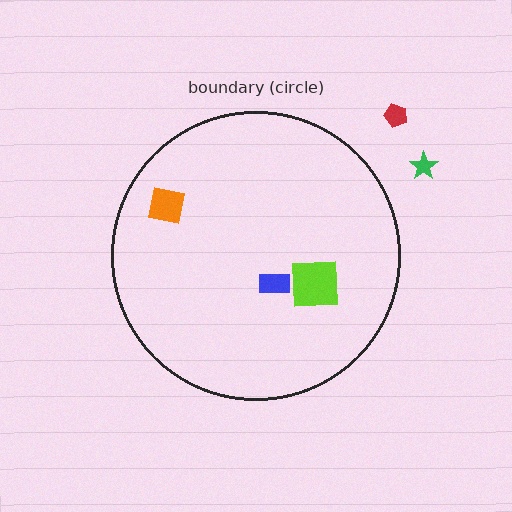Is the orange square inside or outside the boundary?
Inside.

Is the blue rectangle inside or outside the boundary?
Inside.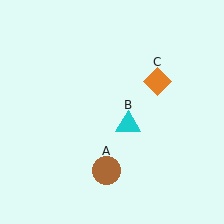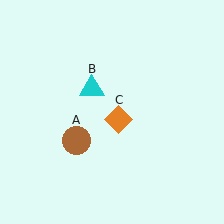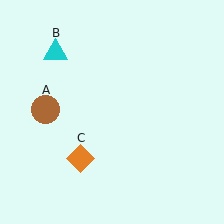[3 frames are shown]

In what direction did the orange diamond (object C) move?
The orange diamond (object C) moved down and to the left.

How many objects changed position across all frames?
3 objects changed position: brown circle (object A), cyan triangle (object B), orange diamond (object C).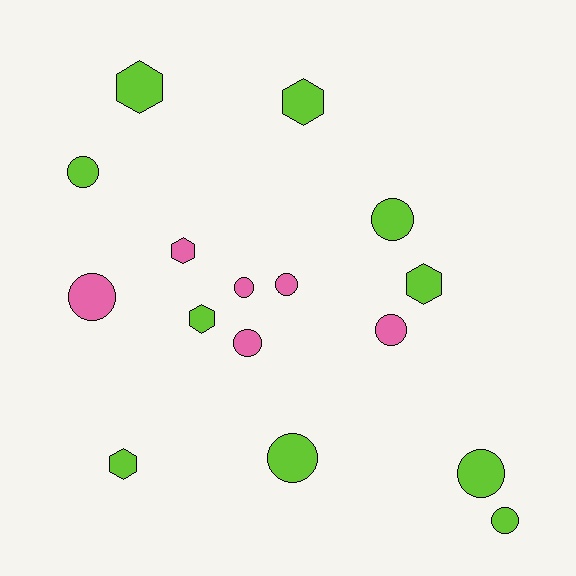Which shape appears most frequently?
Circle, with 10 objects.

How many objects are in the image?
There are 16 objects.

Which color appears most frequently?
Lime, with 10 objects.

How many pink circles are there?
There are 5 pink circles.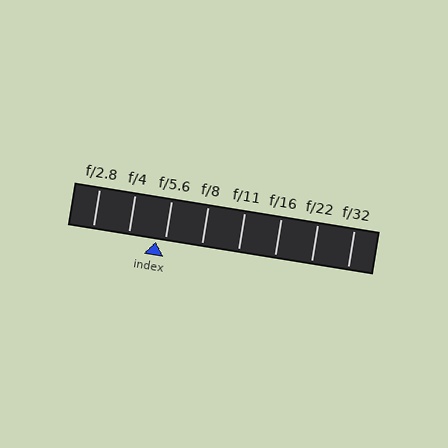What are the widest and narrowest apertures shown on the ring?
The widest aperture shown is f/2.8 and the narrowest is f/32.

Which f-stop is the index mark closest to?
The index mark is closest to f/5.6.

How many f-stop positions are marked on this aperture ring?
There are 8 f-stop positions marked.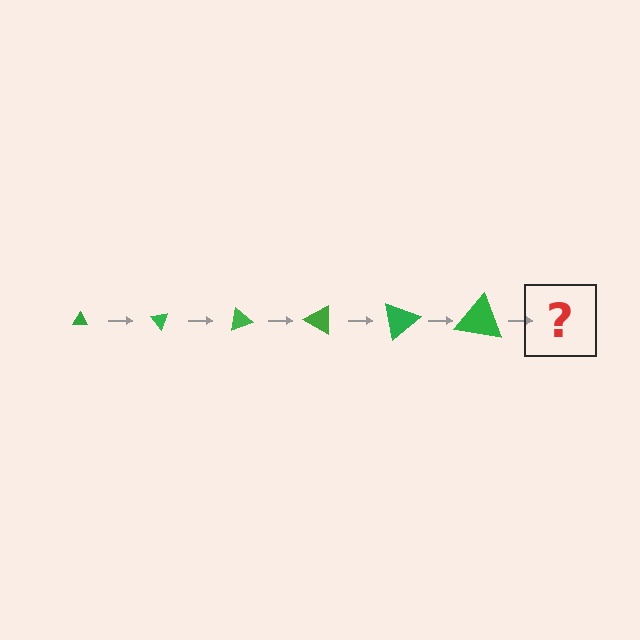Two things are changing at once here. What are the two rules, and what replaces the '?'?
The two rules are that the triangle grows larger each step and it rotates 50 degrees each step. The '?' should be a triangle, larger than the previous one and rotated 300 degrees from the start.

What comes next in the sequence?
The next element should be a triangle, larger than the previous one and rotated 300 degrees from the start.